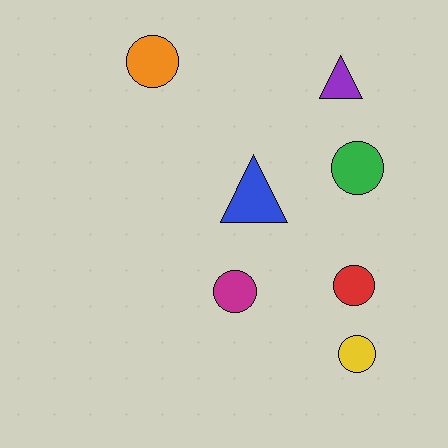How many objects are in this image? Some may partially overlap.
There are 7 objects.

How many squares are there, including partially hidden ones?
There are no squares.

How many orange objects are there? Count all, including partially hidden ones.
There is 1 orange object.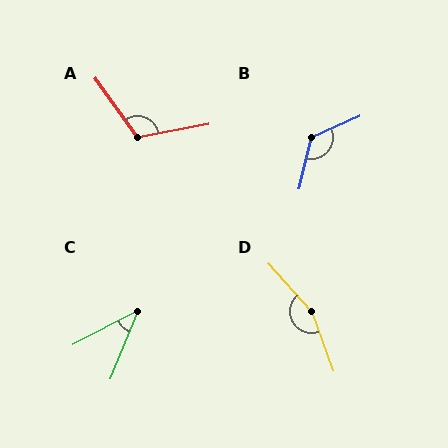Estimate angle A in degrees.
Approximately 114 degrees.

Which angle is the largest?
D, at approximately 159 degrees.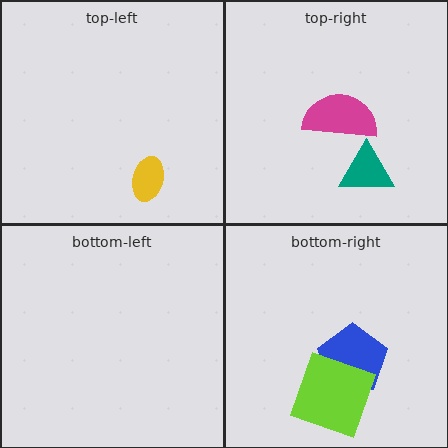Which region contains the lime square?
The bottom-right region.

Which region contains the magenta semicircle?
The top-right region.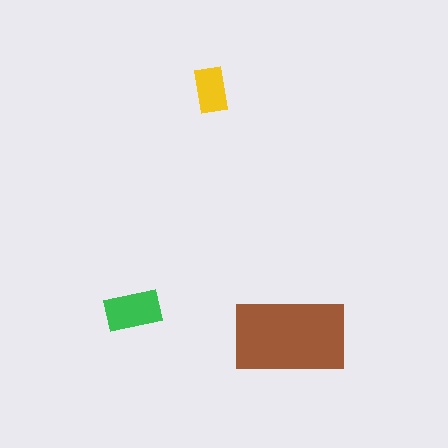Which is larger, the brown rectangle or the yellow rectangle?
The brown one.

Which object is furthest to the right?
The brown rectangle is rightmost.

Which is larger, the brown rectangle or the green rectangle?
The brown one.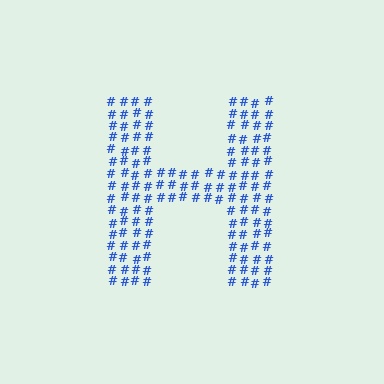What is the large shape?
The large shape is the letter H.